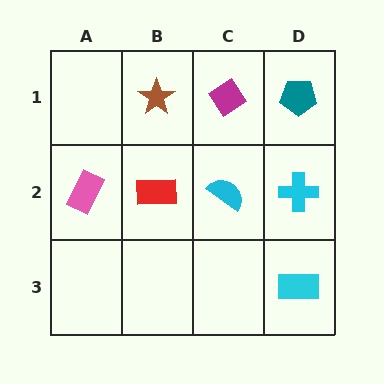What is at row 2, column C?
A cyan semicircle.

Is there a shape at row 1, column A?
No, that cell is empty.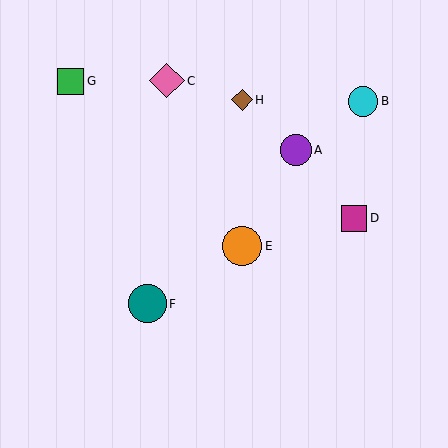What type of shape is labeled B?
Shape B is a cyan circle.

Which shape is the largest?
The orange circle (labeled E) is the largest.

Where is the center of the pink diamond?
The center of the pink diamond is at (167, 81).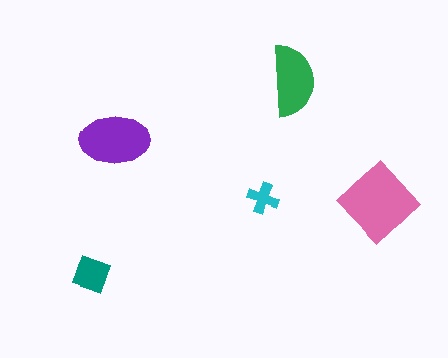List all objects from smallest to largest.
The cyan cross, the teal diamond, the green semicircle, the purple ellipse, the pink diamond.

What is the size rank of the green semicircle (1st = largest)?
3rd.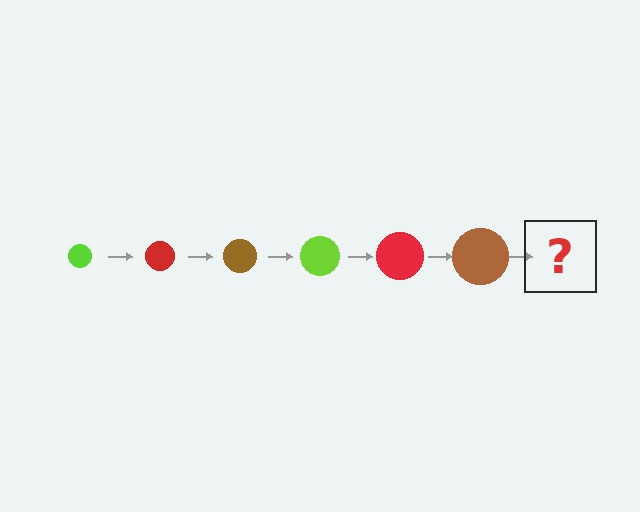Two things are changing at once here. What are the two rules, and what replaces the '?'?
The two rules are that the circle grows larger each step and the color cycles through lime, red, and brown. The '?' should be a lime circle, larger than the previous one.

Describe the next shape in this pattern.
It should be a lime circle, larger than the previous one.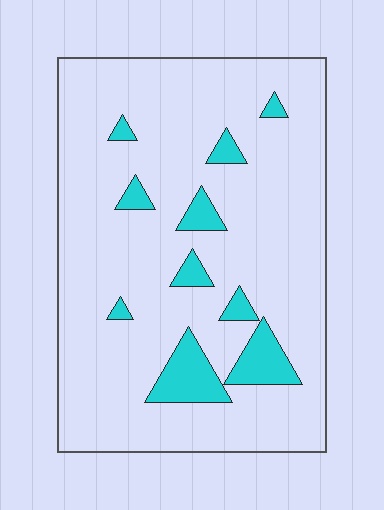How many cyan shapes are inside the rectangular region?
10.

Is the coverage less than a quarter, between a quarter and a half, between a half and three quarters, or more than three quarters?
Less than a quarter.